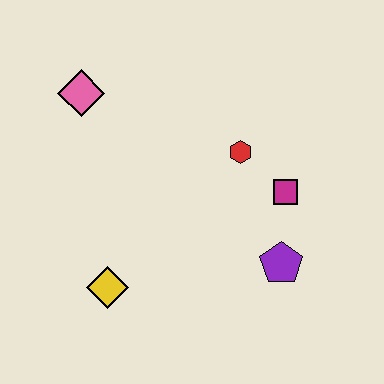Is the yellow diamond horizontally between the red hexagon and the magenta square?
No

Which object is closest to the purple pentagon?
The magenta square is closest to the purple pentagon.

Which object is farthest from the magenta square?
The pink diamond is farthest from the magenta square.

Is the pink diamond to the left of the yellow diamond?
Yes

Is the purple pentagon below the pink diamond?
Yes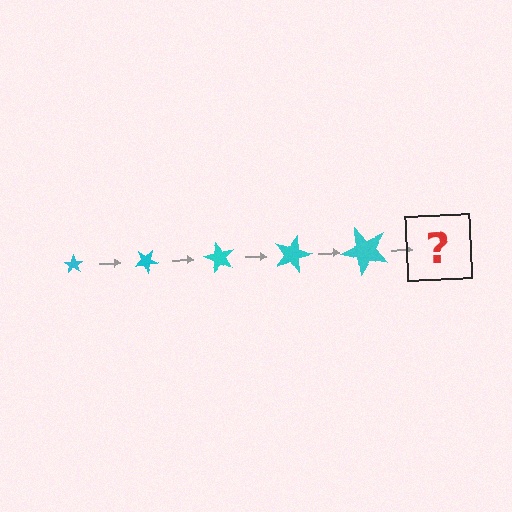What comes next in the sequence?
The next element should be a star, larger than the previous one and rotated 150 degrees from the start.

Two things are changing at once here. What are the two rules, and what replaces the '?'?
The two rules are that the star grows larger each step and it rotates 30 degrees each step. The '?' should be a star, larger than the previous one and rotated 150 degrees from the start.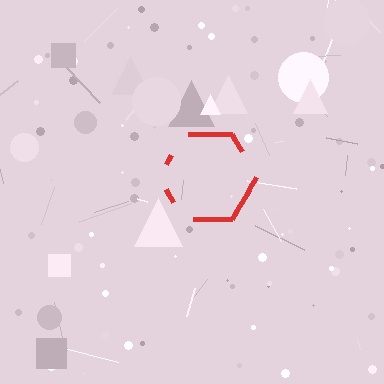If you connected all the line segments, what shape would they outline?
They would outline a hexagon.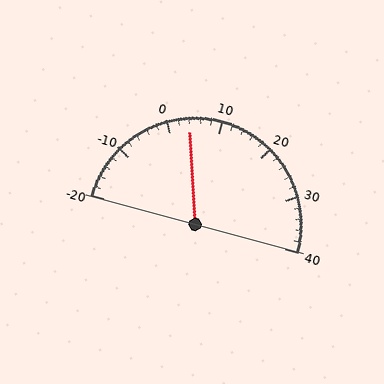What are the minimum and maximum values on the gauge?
The gauge ranges from -20 to 40.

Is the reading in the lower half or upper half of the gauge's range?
The reading is in the lower half of the range (-20 to 40).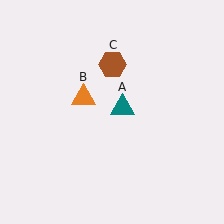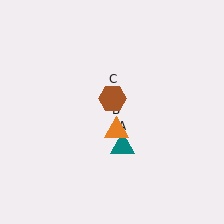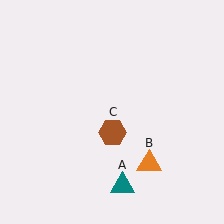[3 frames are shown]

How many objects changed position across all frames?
3 objects changed position: teal triangle (object A), orange triangle (object B), brown hexagon (object C).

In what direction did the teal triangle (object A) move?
The teal triangle (object A) moved down.